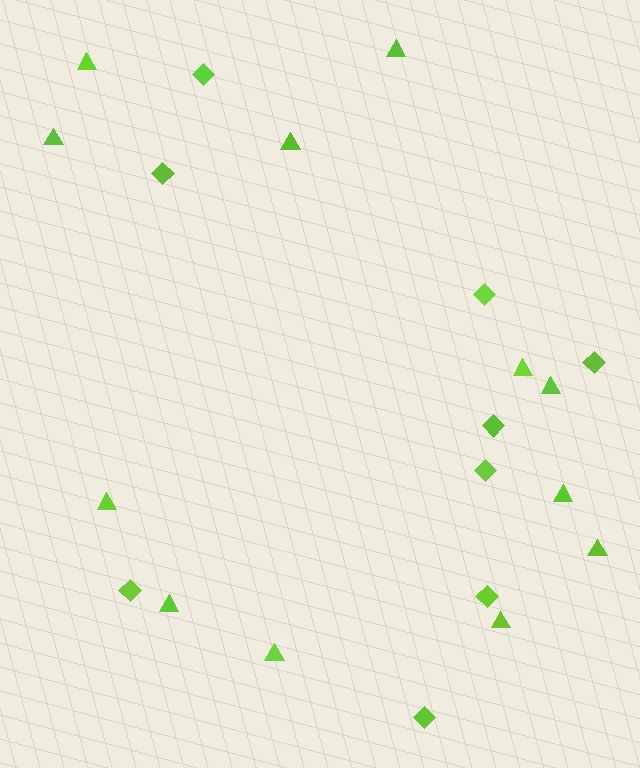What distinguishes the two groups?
There are 2 groups: one group of diamonds (9) and one group of triangles (12).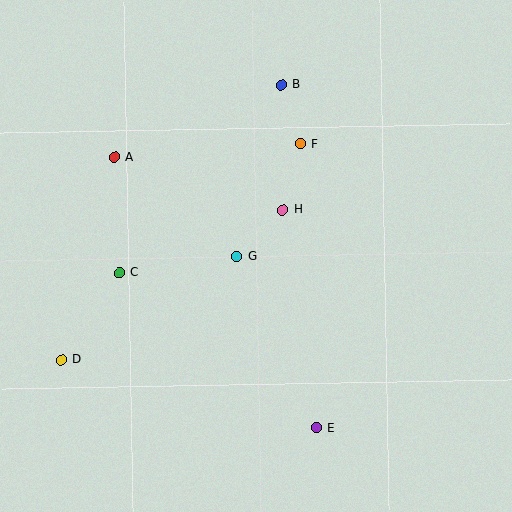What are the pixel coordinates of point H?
Point H is at (283, 210).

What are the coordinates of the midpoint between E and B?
The midpoint between E and B is at (299, 256).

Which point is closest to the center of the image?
Point G at (237, 257) is closest to the center.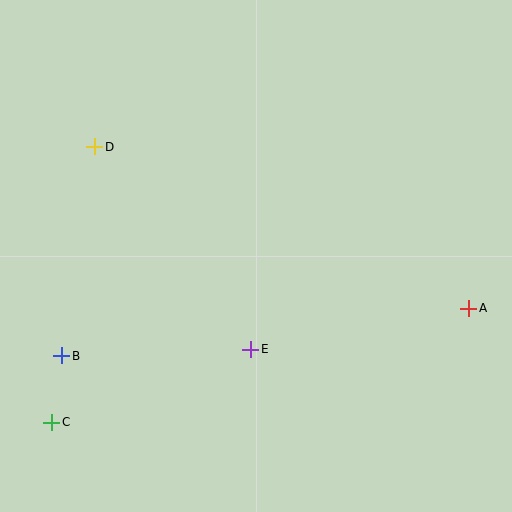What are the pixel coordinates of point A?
Point A is at (469, 308).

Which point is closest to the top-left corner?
Point D is closest to the top-left corner.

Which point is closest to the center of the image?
Point E at (251, 349) is closest to the center.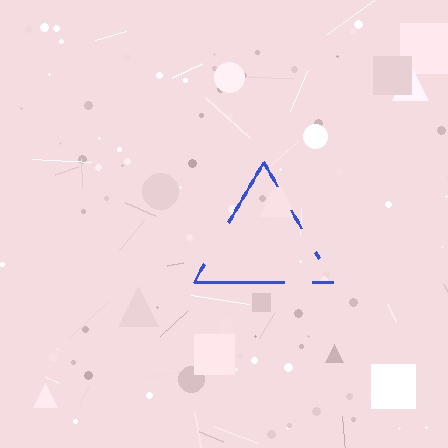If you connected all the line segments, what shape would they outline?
They would outline a triangle.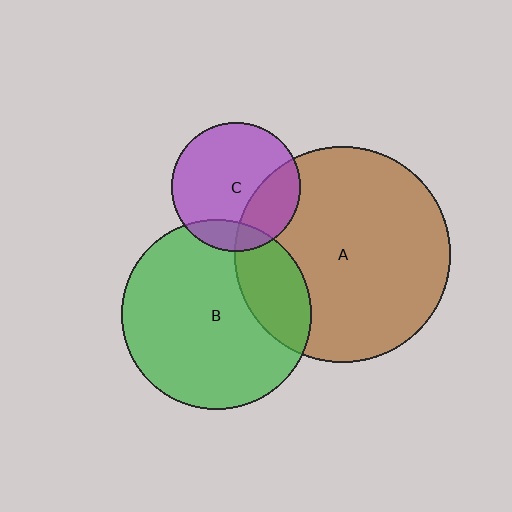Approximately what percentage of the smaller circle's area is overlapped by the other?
Approximately 25%.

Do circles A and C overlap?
Yes.